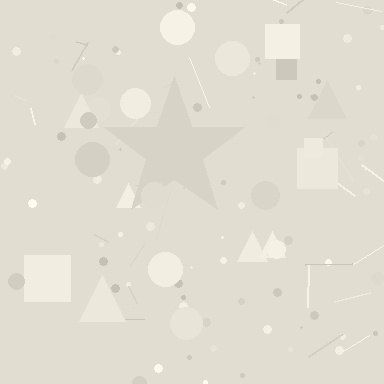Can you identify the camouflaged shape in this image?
The camouflaged shape is a star.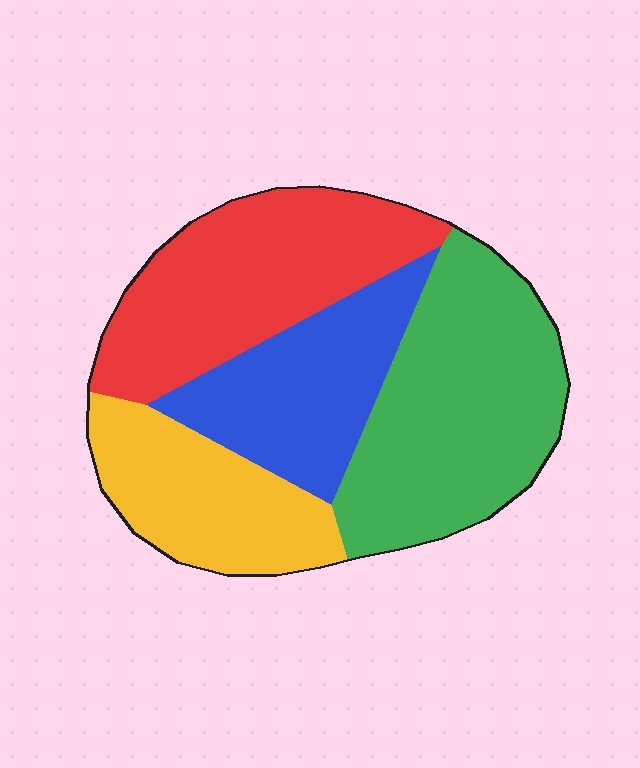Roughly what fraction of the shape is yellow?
Yellow takes up about one fifth (1/5) of the shape.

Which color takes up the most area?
Green, at roughly 35%.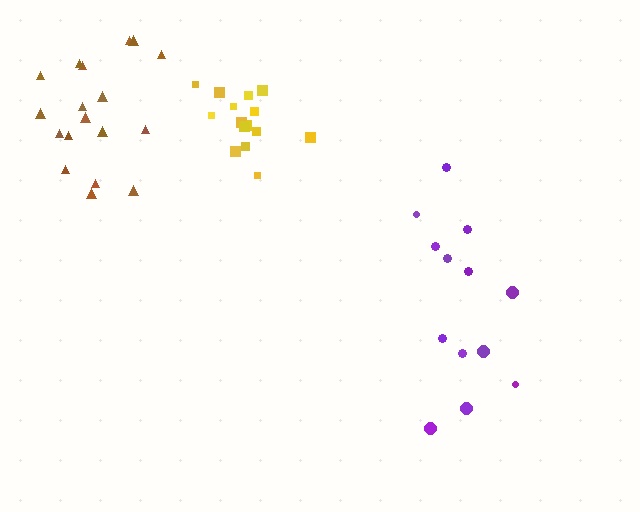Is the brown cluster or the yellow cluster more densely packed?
Yellow.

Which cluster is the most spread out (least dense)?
Purple.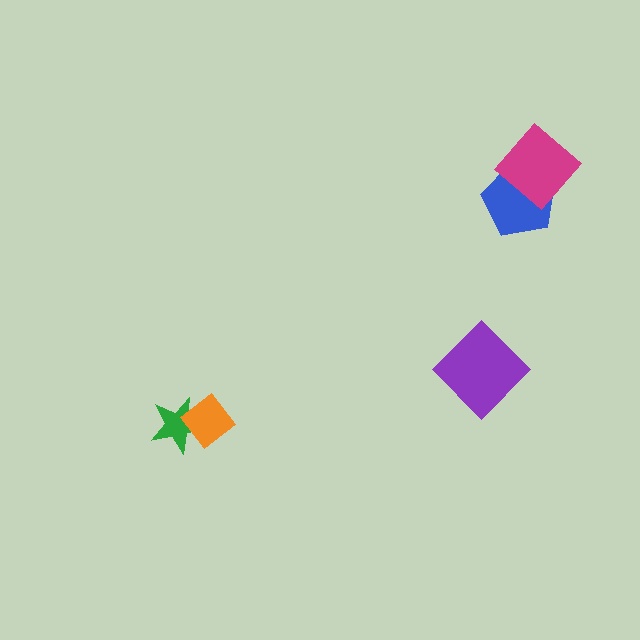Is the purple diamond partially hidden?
No, no other shape covers it.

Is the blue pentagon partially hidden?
Yes, it is partially covered by another shape.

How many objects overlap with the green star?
1 object overlaps with the green star.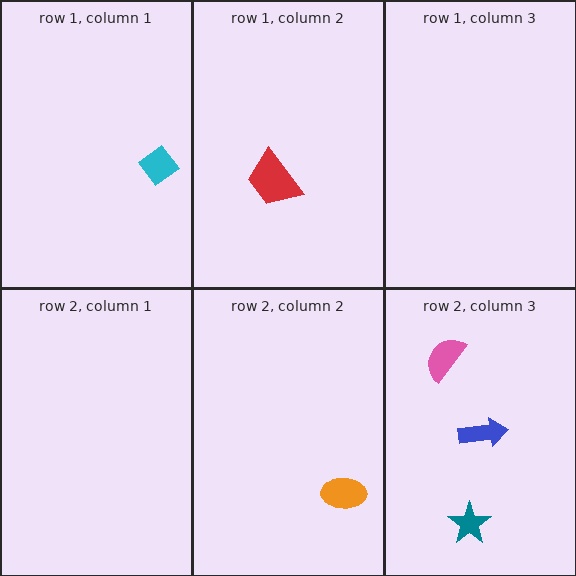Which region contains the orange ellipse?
The row 2, column 2 region.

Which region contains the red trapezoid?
The row 1, column 2 region.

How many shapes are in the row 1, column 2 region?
1.